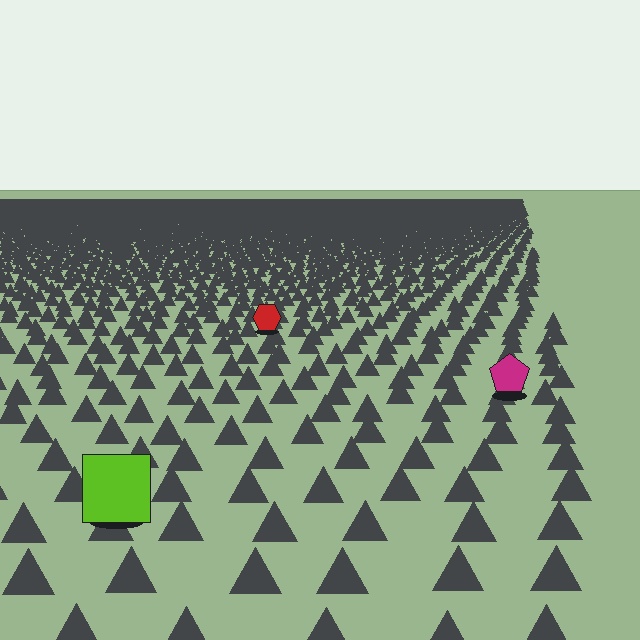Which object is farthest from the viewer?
The red hexagon is farthest from the viewer. It appears smaller and the ground texture around it is denser.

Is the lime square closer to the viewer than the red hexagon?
Yes. The lime square is closer — you can tell from the texture gradient: the ground texture is coarser near it.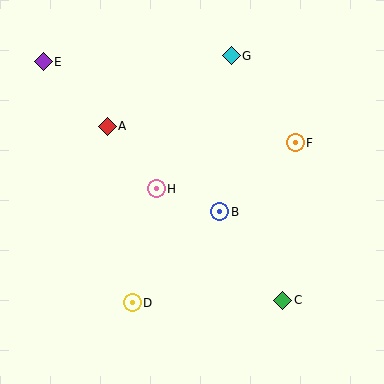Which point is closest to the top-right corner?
Point G is closest to the top-right corner.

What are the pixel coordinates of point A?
Point A is at (107, 126).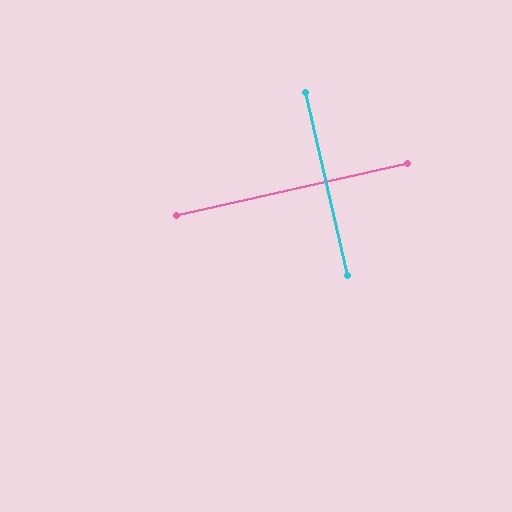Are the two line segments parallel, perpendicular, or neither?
Perpendicular — they meet at approximately 90°.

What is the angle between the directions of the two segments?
Approximately 90 degrees.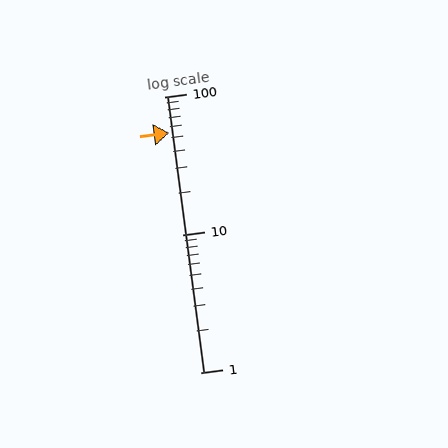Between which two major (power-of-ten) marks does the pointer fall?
The pointer is between 10 and 100.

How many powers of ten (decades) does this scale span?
The scale spans 2 decades, from 1 to 100.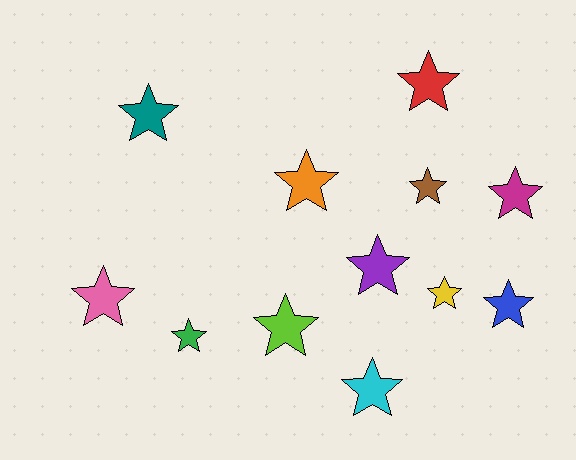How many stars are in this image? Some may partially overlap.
There are 12 stars.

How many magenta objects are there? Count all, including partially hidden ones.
There is 1 magenta object.